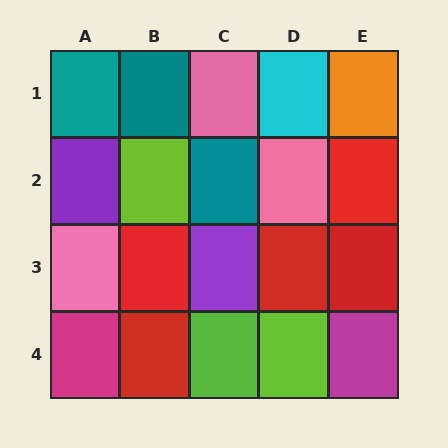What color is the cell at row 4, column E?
Magenta.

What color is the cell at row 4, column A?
Magenta.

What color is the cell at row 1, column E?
Orange.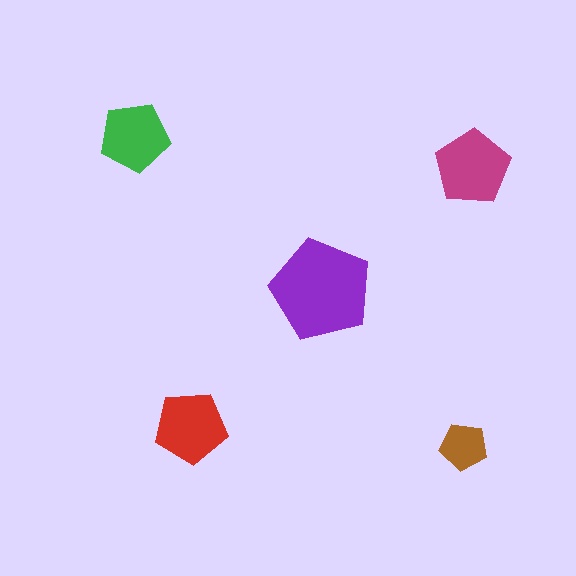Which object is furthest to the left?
The green pentagon is leftmost.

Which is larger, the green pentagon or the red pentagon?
The red one.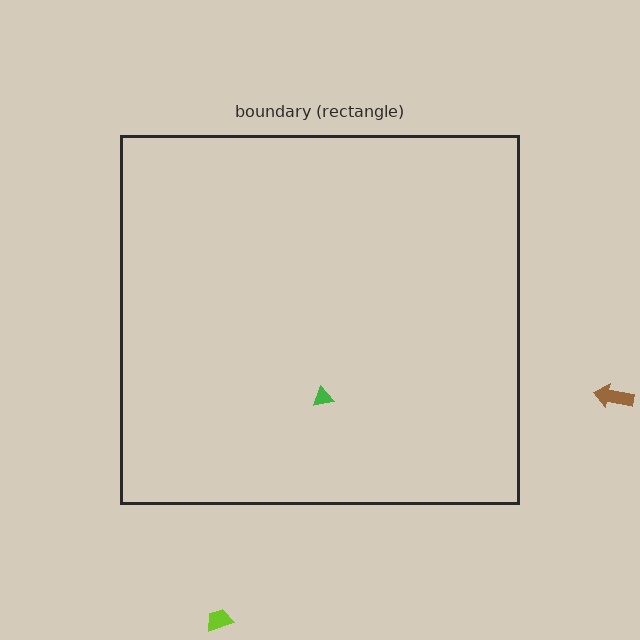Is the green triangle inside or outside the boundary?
Inside.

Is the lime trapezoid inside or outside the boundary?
Outside.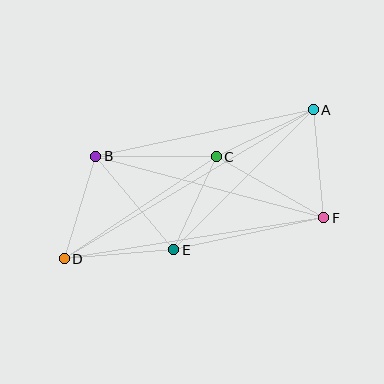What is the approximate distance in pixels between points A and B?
The distance between A and B is approximately 223 pixels.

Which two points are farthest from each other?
Points A and D are farthest from each other.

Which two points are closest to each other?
Points C and E are closest to each other.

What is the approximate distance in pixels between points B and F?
The distance between B and F is approximately 236 pixels.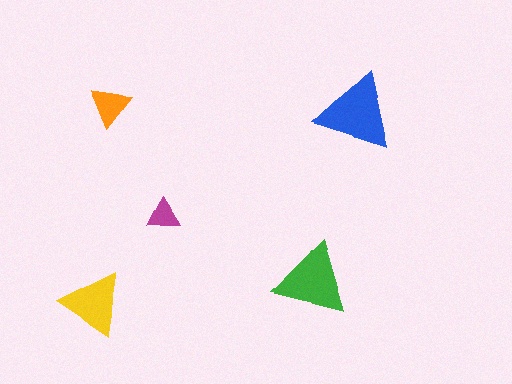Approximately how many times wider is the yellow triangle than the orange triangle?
About 1.5 times wider.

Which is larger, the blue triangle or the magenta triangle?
The blue one.